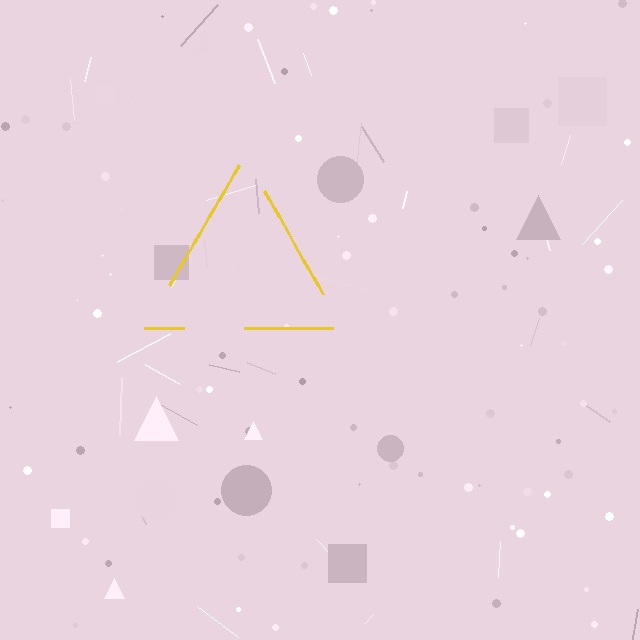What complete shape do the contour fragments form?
The contour fragments form a triangle.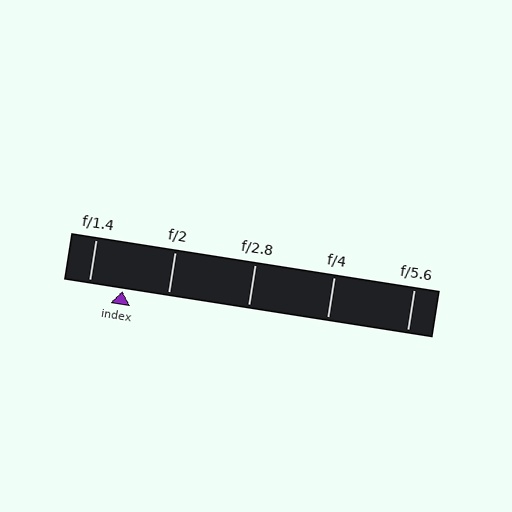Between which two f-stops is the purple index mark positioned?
The index mark is between f/1.4 and f/2.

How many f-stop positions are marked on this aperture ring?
There are 5 f-stop positions marked.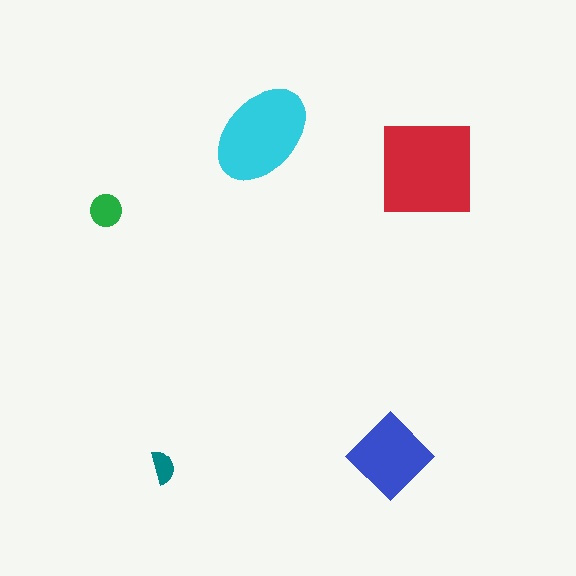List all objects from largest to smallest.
The red square, the cyan ellipse, the blue diamond, the green circle, the teal semicircle.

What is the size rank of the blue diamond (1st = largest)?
3rd.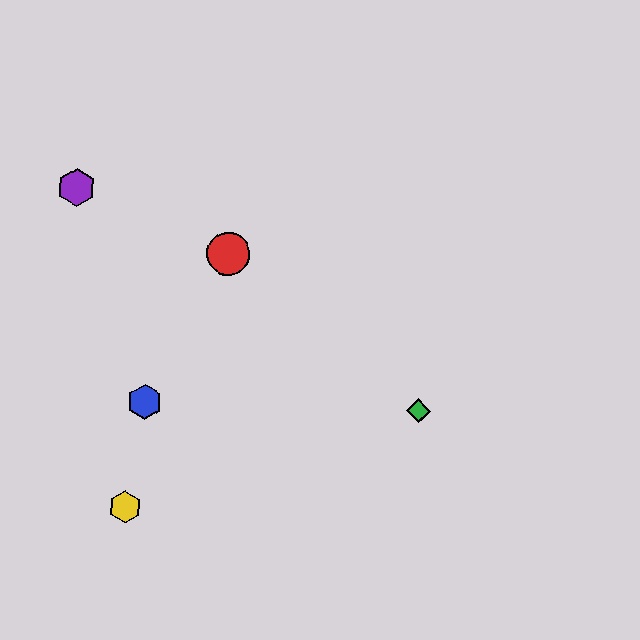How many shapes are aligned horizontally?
2 shapes (the blue hexagon, the green diamond) are aligned horizontally.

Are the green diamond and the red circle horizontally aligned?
No, the green diamond is at y≈411 and the red circle is at y≈254.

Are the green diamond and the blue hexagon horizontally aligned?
Yes, both are at y≈411.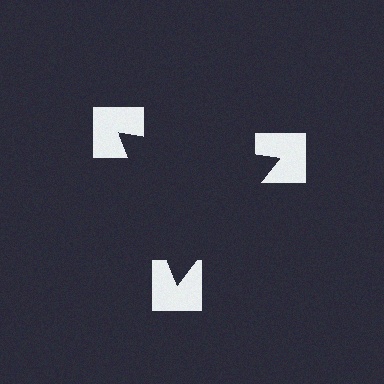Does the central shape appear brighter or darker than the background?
It typically appears slightly darker than the background, even though no actual brightness change is drawn.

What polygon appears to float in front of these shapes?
An illusory triangle — its edges are inferred from the aligned wedge cuts in the notched squares, not physically drawn.